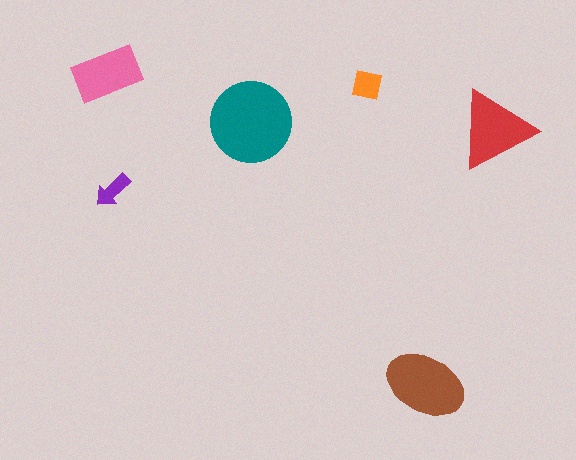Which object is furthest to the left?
The pink rectangle is leftmost.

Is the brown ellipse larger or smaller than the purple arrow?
Larger.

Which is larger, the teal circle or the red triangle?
The teal circle.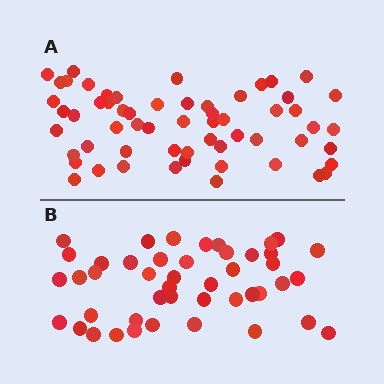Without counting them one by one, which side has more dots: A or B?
Region A (the top region) has more dots.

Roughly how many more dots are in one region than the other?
Region A has approximately 15 more dots than region B.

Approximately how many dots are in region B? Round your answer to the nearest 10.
About 40 dots. (The exact count is 45, which rounds to 40.)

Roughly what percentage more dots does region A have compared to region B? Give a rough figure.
About 30% more.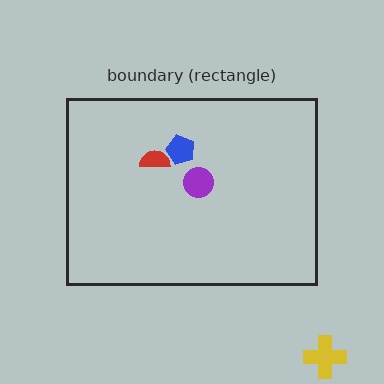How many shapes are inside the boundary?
3 inside, 1 outside.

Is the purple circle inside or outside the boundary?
Inside.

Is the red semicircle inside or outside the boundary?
Inside.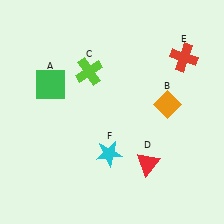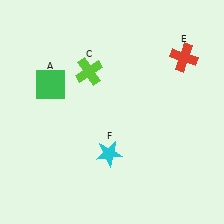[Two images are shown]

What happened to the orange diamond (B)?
The orange diamond (B) was removed in Image 2. It was in the top-right area of Image 1.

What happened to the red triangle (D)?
The red triangle (D) was removed in Image 2. It was in the bottom-right area of Image 1.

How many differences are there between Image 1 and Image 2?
There are 2 differences between the two images.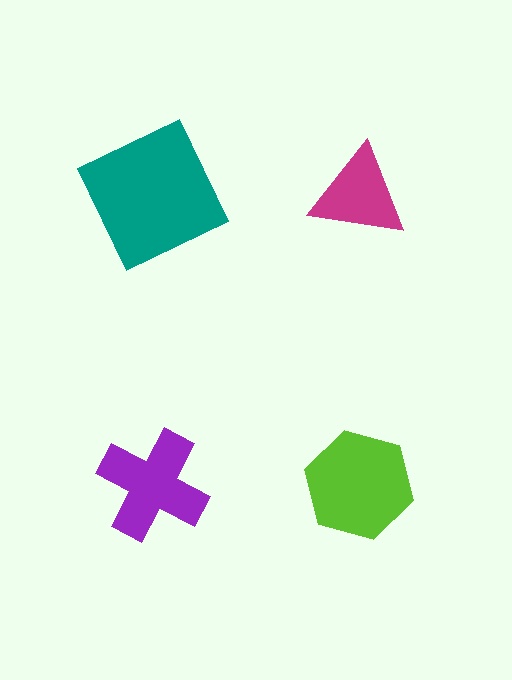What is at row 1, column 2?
A magenta triangle.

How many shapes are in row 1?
2 shapes.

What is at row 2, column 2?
A lime hexagon.